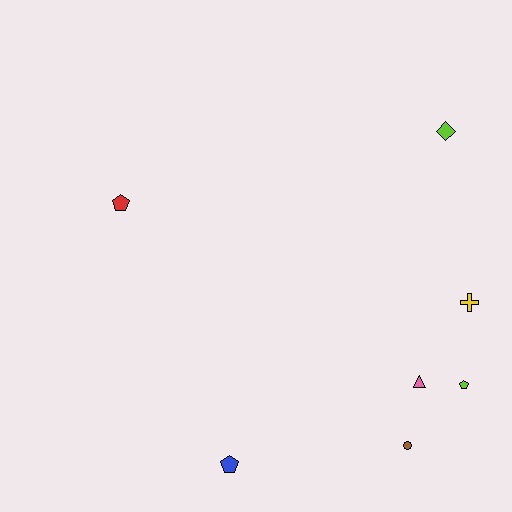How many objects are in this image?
There are 7 objects.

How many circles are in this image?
There is 1 circle.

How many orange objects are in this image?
There are no orange objects.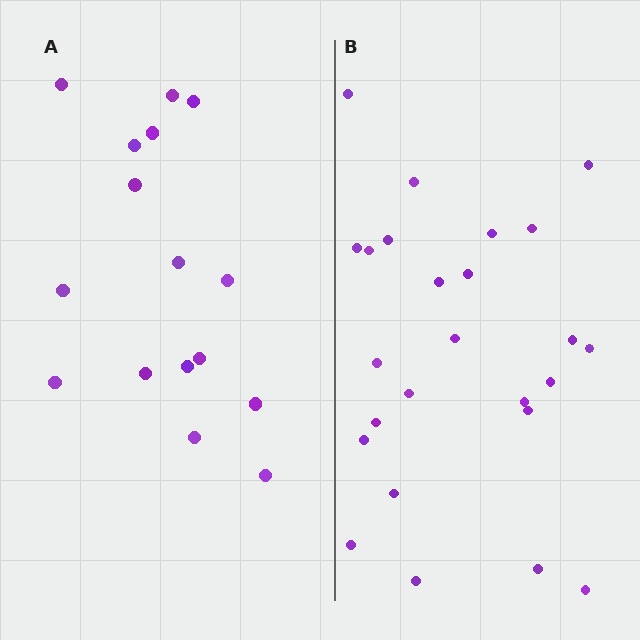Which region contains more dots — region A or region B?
Region B (the right region) has more dots.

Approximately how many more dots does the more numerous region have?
Region B has roughly 8 or so more dots than region A.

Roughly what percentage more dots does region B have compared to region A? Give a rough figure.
About 55% more.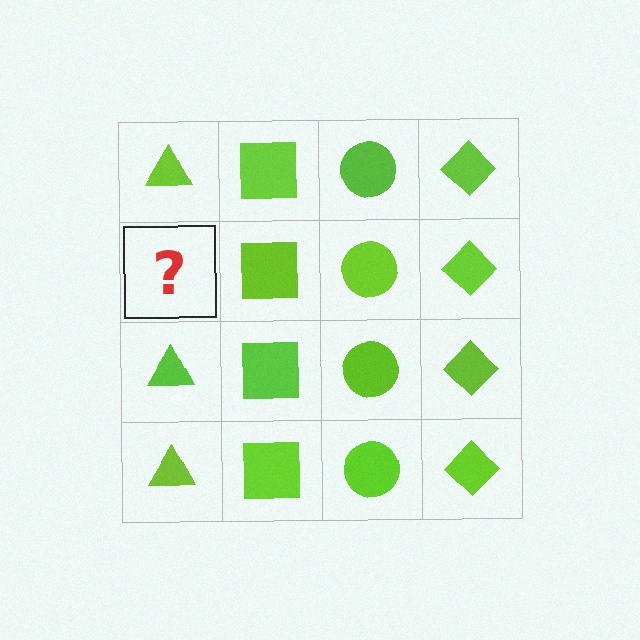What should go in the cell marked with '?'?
The missing cell should contain a lime triangle.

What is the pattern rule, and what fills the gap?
The rule is that each column has a consistent shape. The gap should be filled with a lime triangle.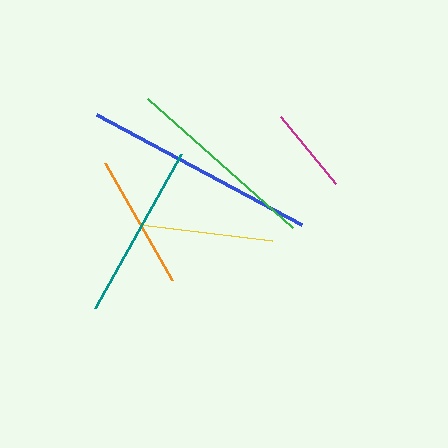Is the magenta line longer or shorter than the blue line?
The blue line is longer than the magenta line.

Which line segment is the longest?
The blue line is the longest at approximately 233 pixels.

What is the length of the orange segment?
The orange segment is approximately 134 pixels long.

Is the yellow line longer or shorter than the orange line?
The orange line is longer than the yellow line.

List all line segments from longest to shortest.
From longest to shortest: blue, green, teal, orange, yellow, magenta.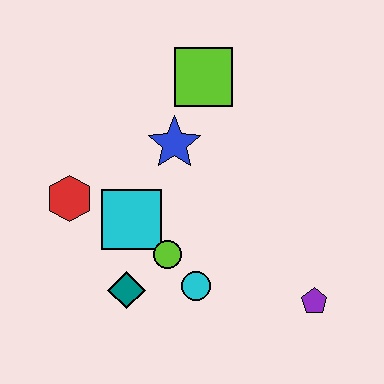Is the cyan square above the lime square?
No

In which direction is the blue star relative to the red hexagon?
The blue star is to the right of the red hexagon.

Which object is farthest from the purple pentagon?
The red hexagon is farthest from the purple pentagon.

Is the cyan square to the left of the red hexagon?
No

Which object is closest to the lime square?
The blue star is closest to the lime square.